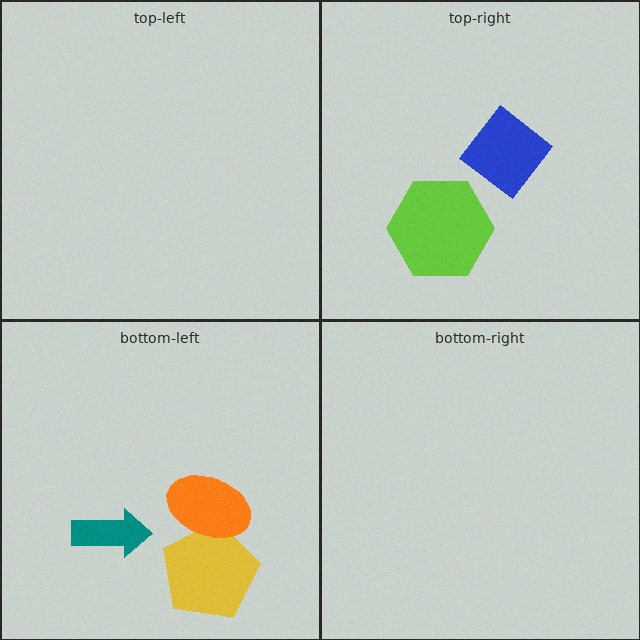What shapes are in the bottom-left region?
The teal arrow, the yellow pentagon, the orange ellipse.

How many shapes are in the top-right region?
2.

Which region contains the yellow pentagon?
The bottom-left region.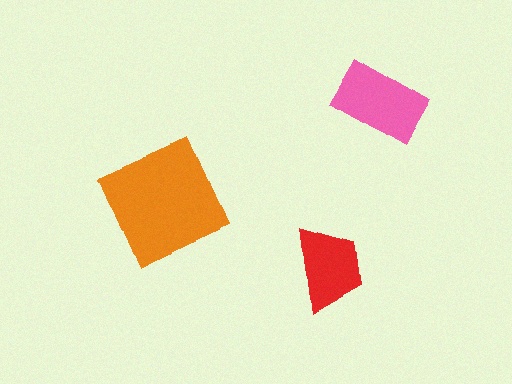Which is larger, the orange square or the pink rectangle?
The orange square.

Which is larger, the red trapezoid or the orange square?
The orange square.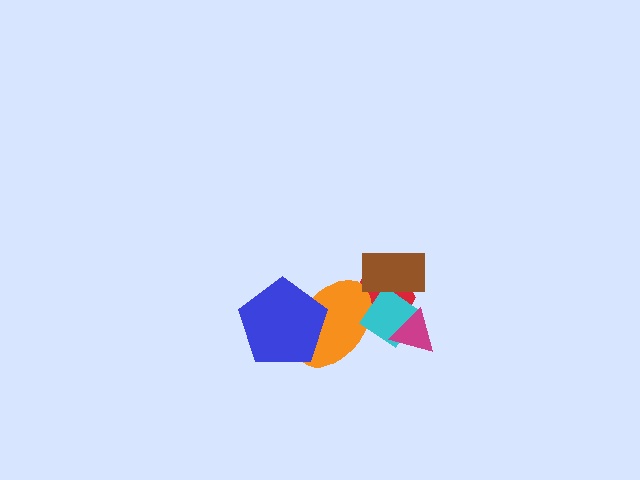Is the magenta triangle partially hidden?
No, no other shape covers it.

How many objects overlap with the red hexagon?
4 objects overlap with the red hexagon.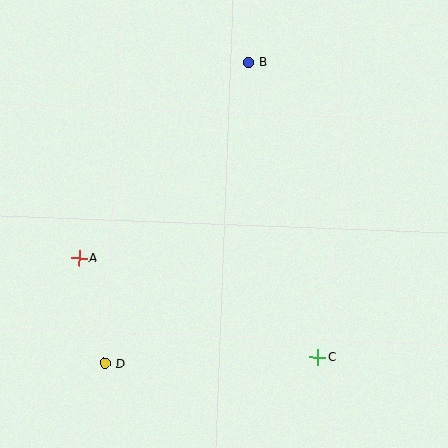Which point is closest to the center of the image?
Point A at (79, 258) is closest to the center.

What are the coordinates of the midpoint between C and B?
The midpoint between C and B is at (283, 209).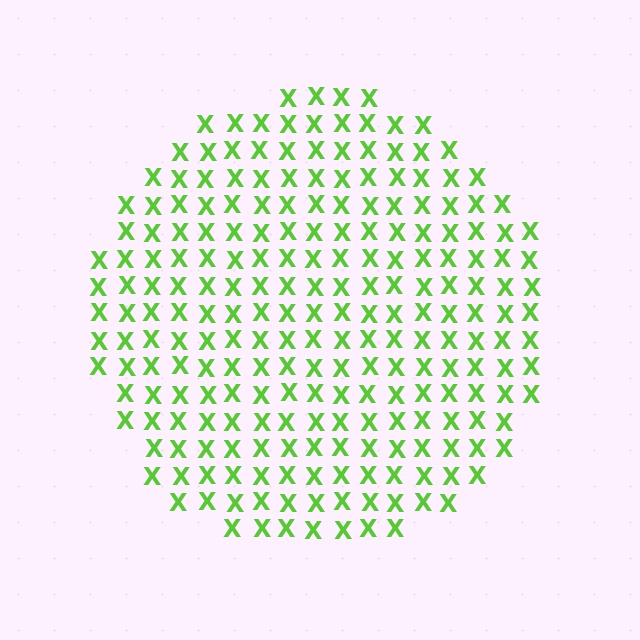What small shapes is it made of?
It is made of small letter X's.